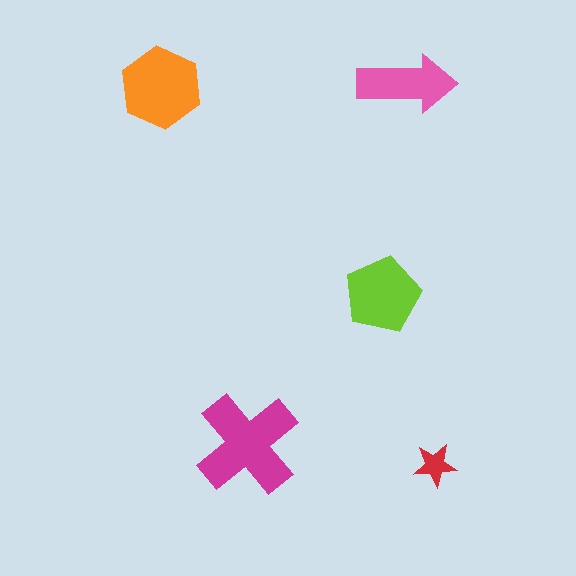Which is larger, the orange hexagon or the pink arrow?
The orange hexagon.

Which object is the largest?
The magenta cross.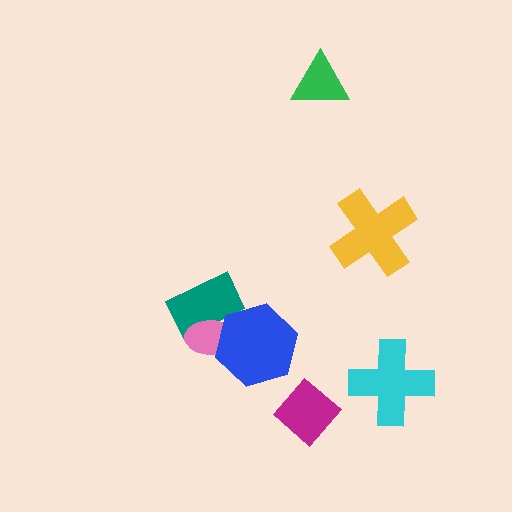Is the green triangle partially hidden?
No, no other shape covers it.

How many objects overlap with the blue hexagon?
2 objects overlap with the blue hexagon.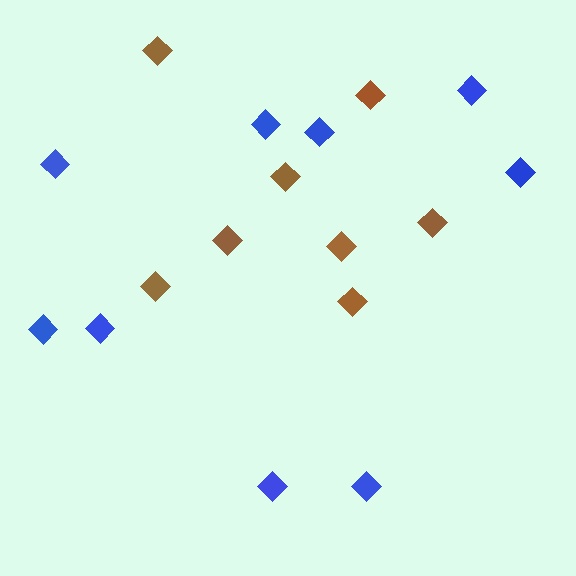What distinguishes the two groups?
There are 2 groups: one group of brown diamonds (8) and one group of blue diamonds (9).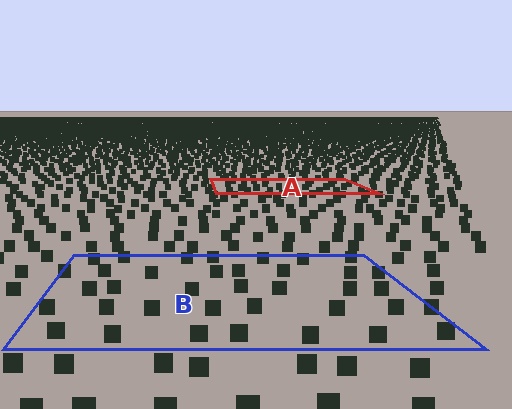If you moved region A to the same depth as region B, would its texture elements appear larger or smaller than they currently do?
They would appear larger. At a closer depth, the same texture elements are projected at a bigger on-screen size.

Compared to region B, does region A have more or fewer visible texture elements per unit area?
Region A has more texture elements per unit area — they are packed more densely because it is farther away.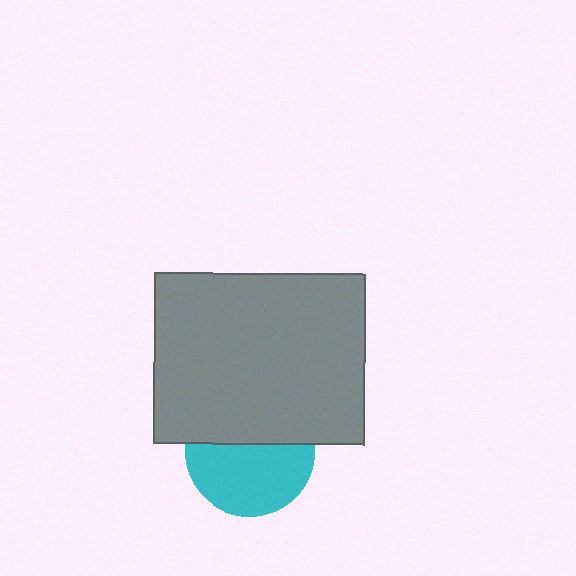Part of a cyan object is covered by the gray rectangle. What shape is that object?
It is a circle.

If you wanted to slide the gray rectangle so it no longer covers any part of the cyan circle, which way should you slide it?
Slide it up — that is the most direct way to separate the two shapes.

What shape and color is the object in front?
The object in front is a gray rectangle.